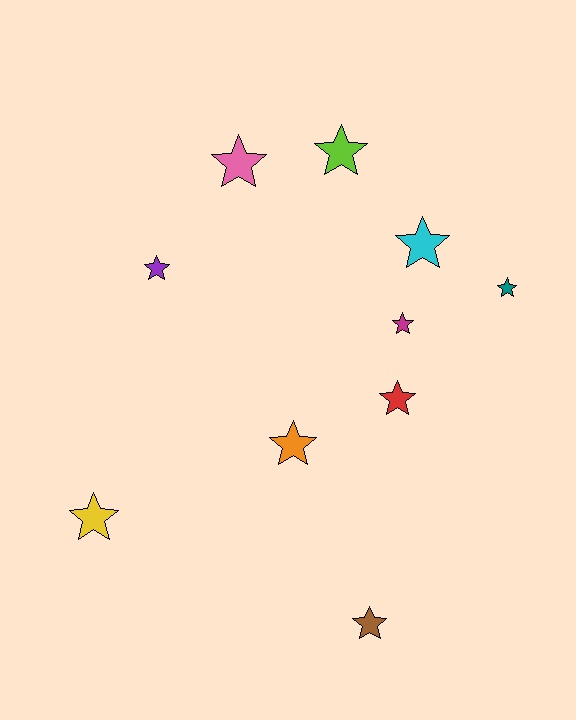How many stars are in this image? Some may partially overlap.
There are 10 stars.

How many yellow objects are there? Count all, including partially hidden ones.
There is 1 yellow object.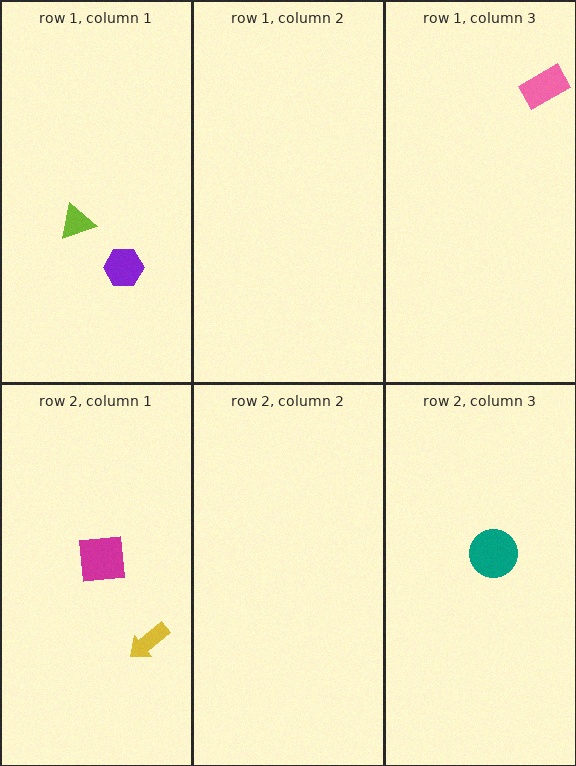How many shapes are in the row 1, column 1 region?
2.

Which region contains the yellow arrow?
The row 2, column 1 region.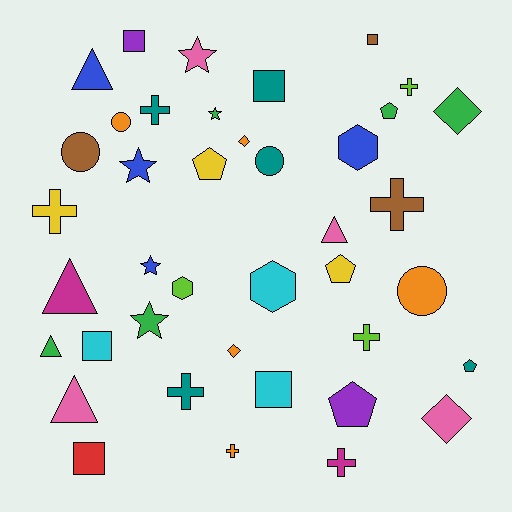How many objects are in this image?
There are 40 objects.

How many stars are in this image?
There are 5 stars.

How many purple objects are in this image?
There are 2 purple objects.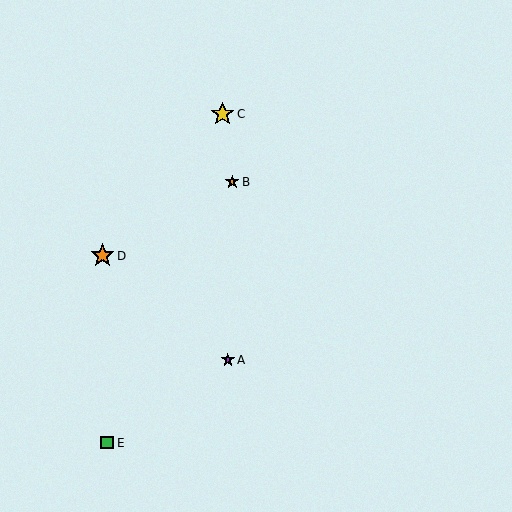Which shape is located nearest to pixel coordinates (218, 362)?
The purple star (labeled A) at (228, 360) is nearest to that location.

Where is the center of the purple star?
The center of the purple star is at (228, 360).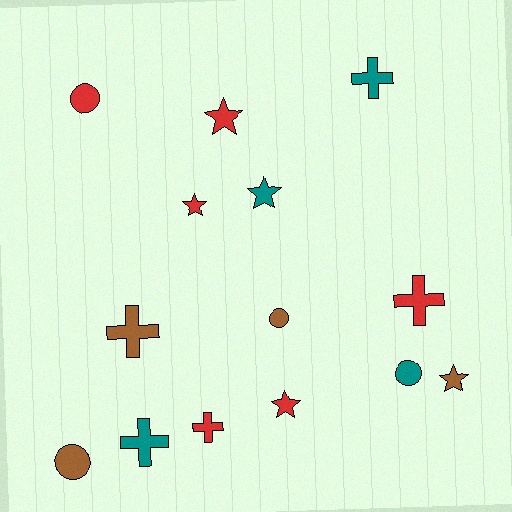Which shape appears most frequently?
Star, with 5 objects.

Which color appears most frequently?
Red, with 6 objects.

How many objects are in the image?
There are 14 objects.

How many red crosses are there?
There are 2 red crosses.